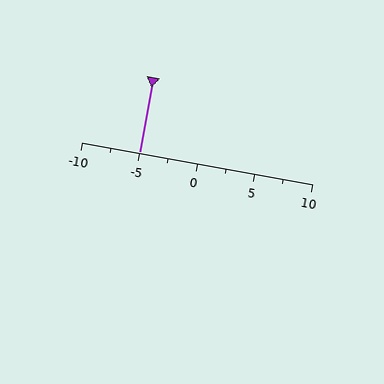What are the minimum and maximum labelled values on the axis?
The axis runs from -10 to 10.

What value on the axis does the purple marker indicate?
The marker indicates approximately -5.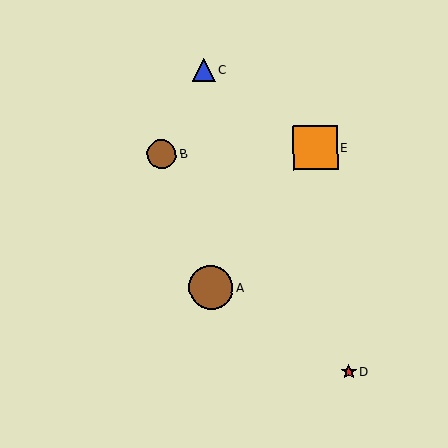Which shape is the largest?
The orange square (labeled E) is the largest.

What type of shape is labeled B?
Shape B is a brown circle.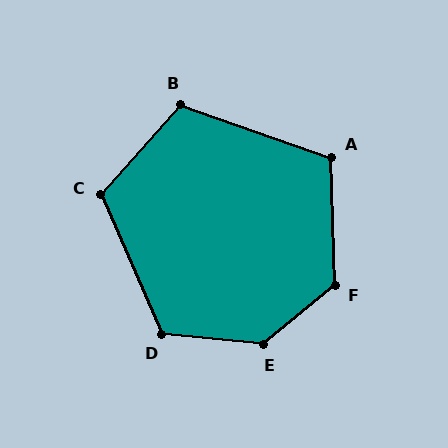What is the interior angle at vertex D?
Approximately 119 degrees (obtuse).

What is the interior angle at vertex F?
Approximately 128 degrees (obtuse).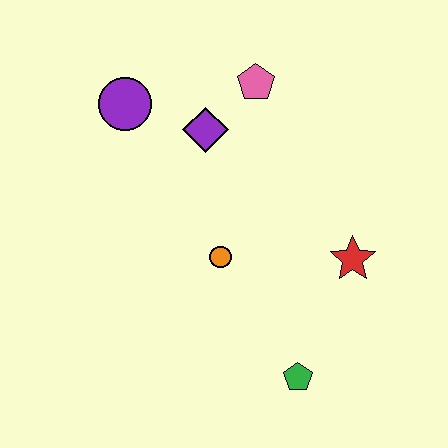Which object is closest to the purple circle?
The purple diamond is closest to the purple circle.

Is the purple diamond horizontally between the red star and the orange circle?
No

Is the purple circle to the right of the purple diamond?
No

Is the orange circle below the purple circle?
Yes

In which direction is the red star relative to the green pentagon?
The red star is above the green pentagon.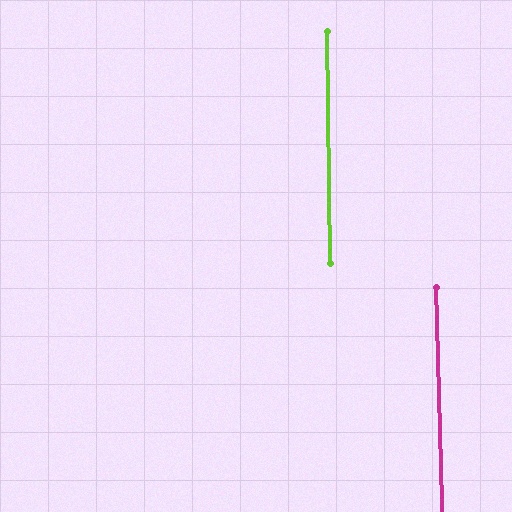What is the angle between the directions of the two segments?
Approximately 1 degree.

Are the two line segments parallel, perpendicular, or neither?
Parallel — their directions differ by only 0.7°.